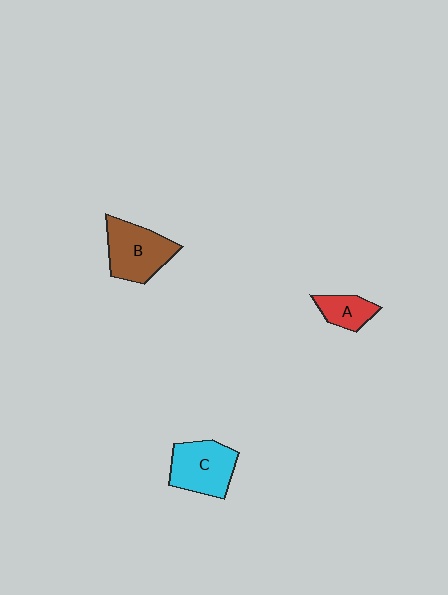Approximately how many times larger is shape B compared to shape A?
Approximately 2.0 times.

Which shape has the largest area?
Shape B (brown).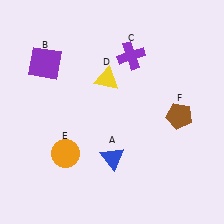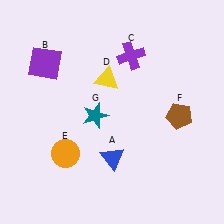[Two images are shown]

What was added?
A teal star (G) was added in Image 2.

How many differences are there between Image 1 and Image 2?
There is 1 difference between the two images.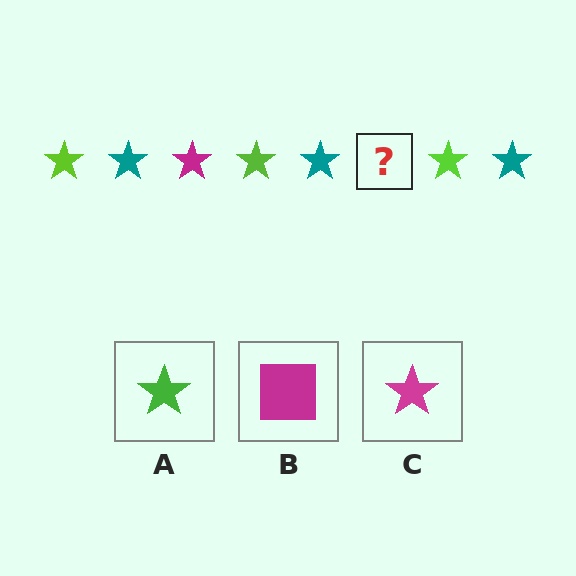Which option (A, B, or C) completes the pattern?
C.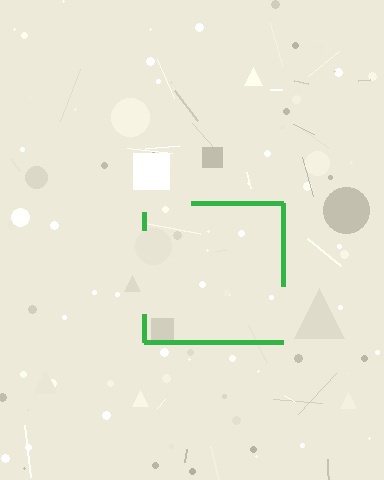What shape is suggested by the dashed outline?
The dashed outline suggests a square.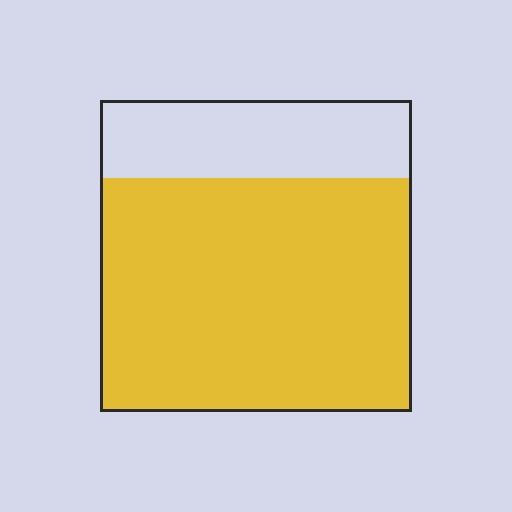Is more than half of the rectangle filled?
Yes.